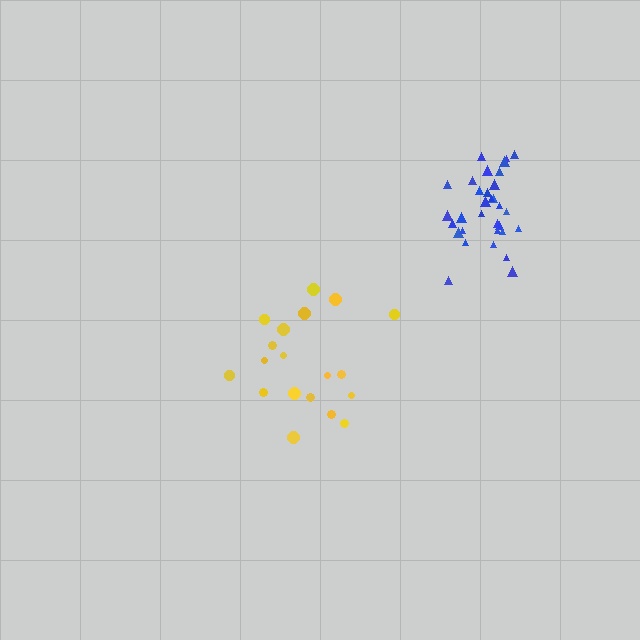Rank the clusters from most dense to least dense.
blue, yellow.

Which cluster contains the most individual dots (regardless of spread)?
Blue (32).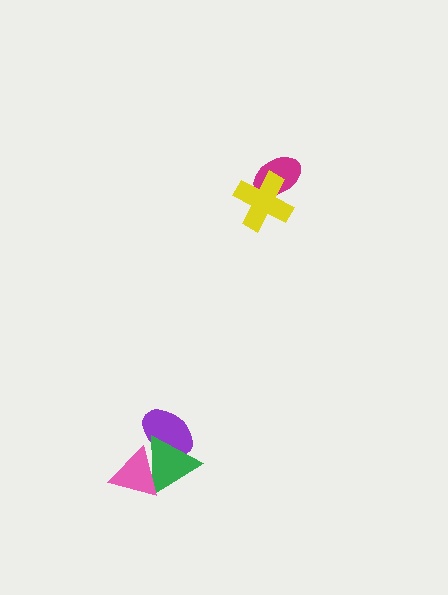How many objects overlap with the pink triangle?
1 object overlaps with the pink triangle.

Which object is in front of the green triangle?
The pink triangle is in front of the green triangle.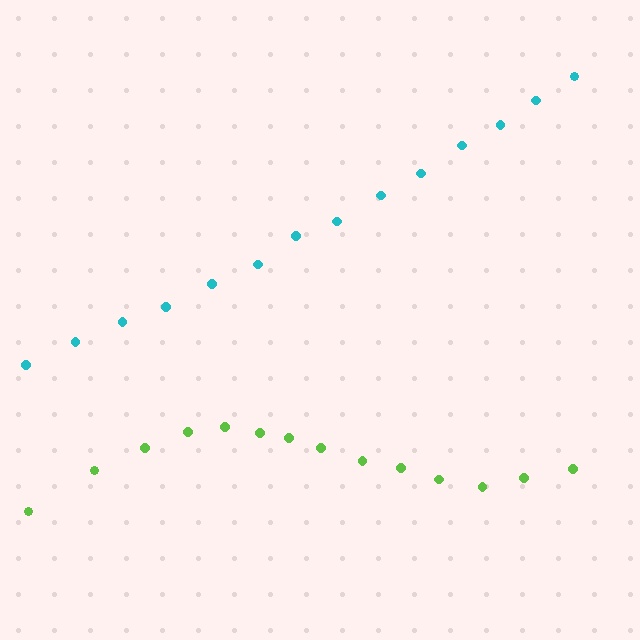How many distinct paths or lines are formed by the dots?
There are 2 distinct paths.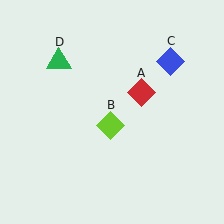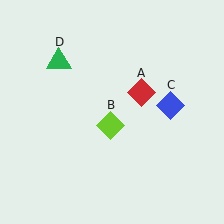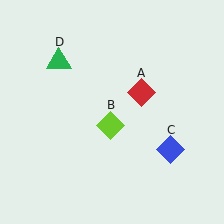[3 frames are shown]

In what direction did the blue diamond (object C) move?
The blue diamond (object C) moved down.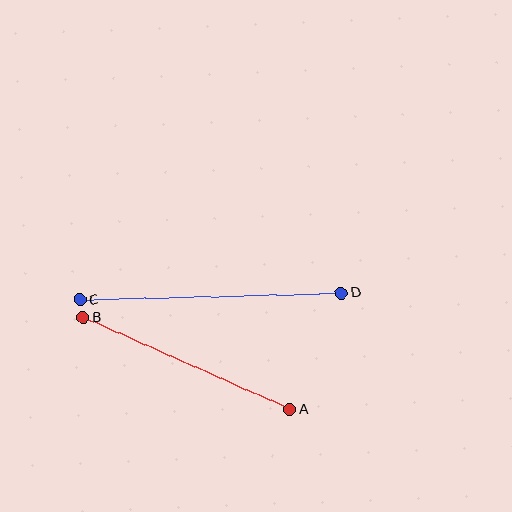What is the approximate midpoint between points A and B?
The midpoint is at approximately (187, 363) pixels.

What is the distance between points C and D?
The distance is approximately 261 pixels.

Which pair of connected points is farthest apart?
Points C and D are farthest apart.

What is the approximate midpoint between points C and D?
The midpoint is at approximately (210, 296) pixels.